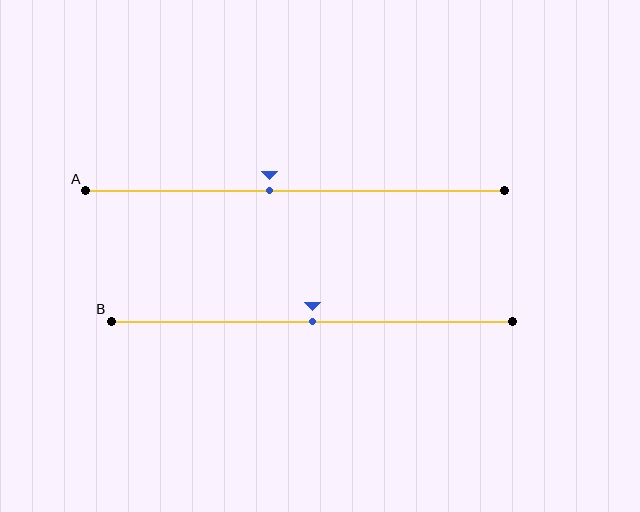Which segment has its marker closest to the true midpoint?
Segment B has its marker closest to the true midpoint.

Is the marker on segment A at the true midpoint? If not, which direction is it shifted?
No, the marker on segment A is shifted to the left by about 6% of the segment length.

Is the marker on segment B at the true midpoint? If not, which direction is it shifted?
Yes, the marker on segment B is at the true midpoint.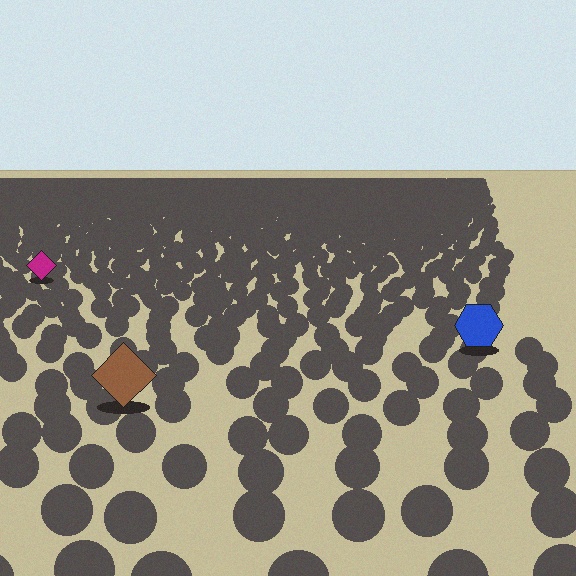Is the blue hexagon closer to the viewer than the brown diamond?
No. The brown diamond is closer — you can tell from the texture gradient: the ground texture is coarser near it.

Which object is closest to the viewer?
The brown diamond is closest. The texture marks near it are larger and more spread out.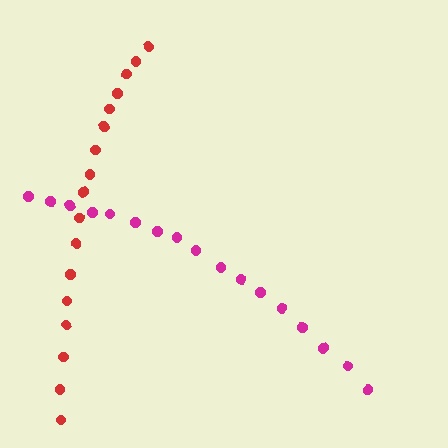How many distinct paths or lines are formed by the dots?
There are 2 distinct paths.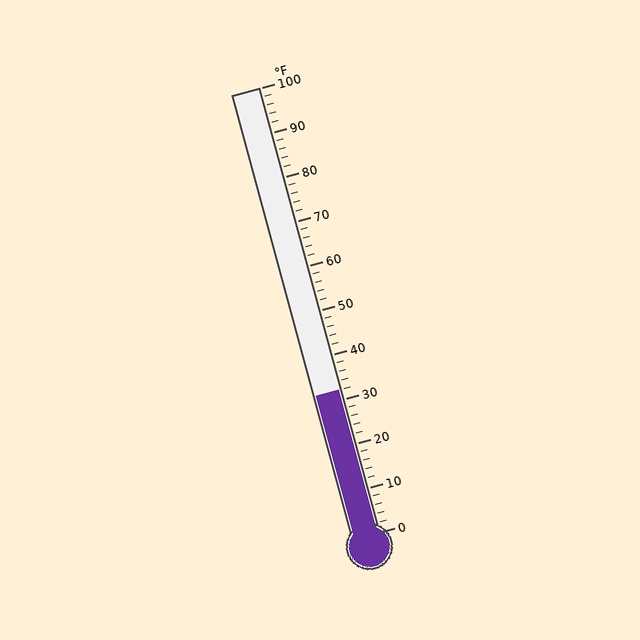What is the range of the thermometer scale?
The thermometer scale ranges from 0°F to 100°F.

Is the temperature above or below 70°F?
The temperature is below 70°F.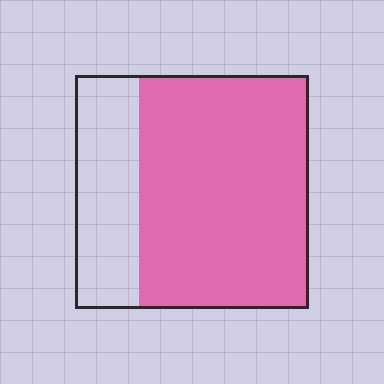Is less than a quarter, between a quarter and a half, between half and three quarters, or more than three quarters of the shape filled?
Between half and three quarters.